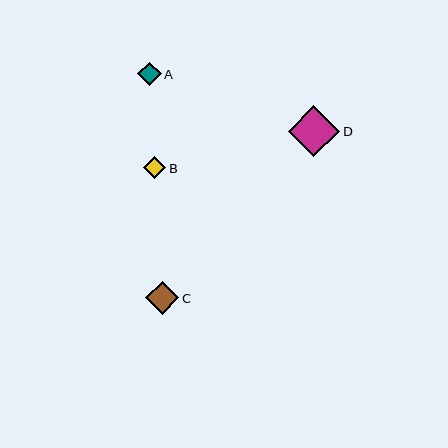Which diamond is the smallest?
Diamond B is the smallest with a size of approximately 22 pixels.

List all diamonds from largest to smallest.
From largest to smallest: D, C, A, B.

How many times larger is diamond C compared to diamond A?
Diamond C is approximately 1.4 times the size of diamond A.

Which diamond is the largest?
Diamond D is the largest with a size of approximately 52 pixels.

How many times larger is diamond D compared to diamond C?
Diamond D is approximately 1.6 times the size of diamond C.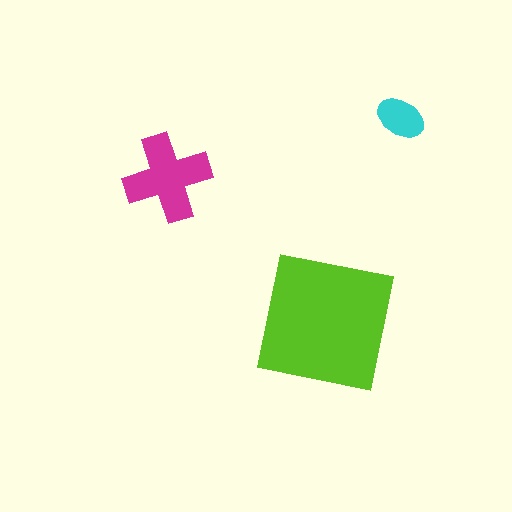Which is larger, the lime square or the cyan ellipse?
The lime square.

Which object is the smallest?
The cyan ellipse.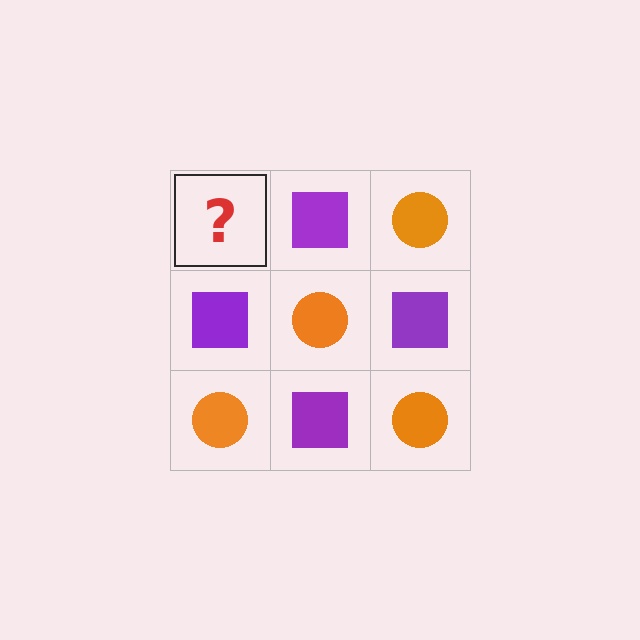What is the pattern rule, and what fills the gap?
The rule is that it alternates orange circle and purple square in a checkerboard pattern. The gap should be filled with an orange circle.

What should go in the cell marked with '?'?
The missing cell should contain an orange circle.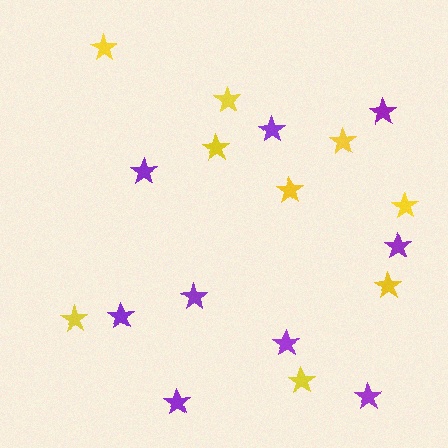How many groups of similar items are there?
There are 2 groups: one group of purple stars (9) and one group of yellow stars (9).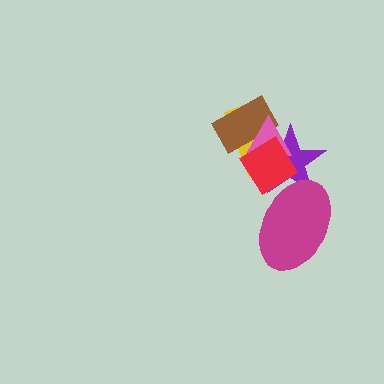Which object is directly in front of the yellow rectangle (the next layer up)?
The brown rectangle is directly in front of the yellow rectangle.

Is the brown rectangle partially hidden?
Yes, it is partially covered by another shape.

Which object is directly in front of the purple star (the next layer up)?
The pink triangle is directly in front of the purple star.